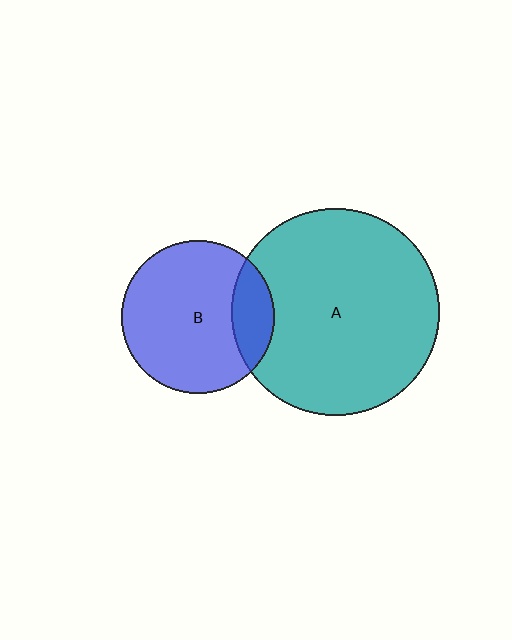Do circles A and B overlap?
Yes.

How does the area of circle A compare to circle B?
Approximately 1.8 times.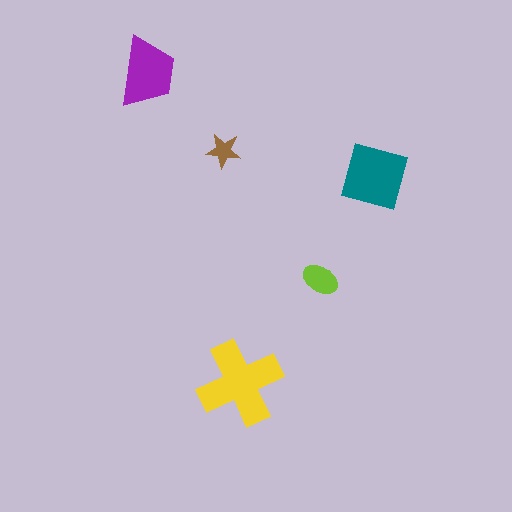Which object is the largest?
The yellow cross.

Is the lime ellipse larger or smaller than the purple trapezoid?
Smaller.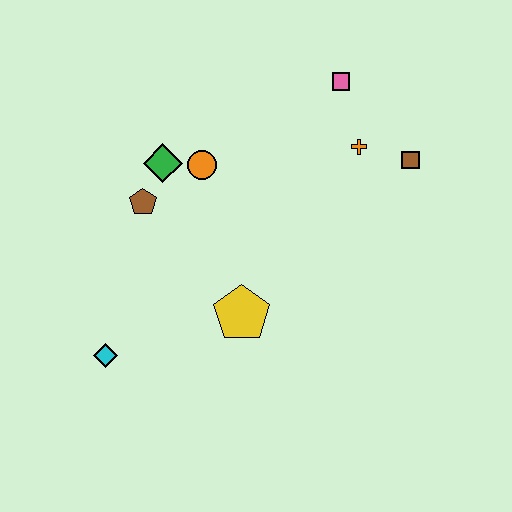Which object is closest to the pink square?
The orange cross is closest to the pink square.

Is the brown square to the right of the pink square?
Yes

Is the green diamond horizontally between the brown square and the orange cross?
No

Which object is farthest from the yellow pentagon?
The pink square is farthest from the yellow pentagon.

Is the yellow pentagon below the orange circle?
Yes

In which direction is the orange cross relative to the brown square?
The orange cross is to the left of the brown square.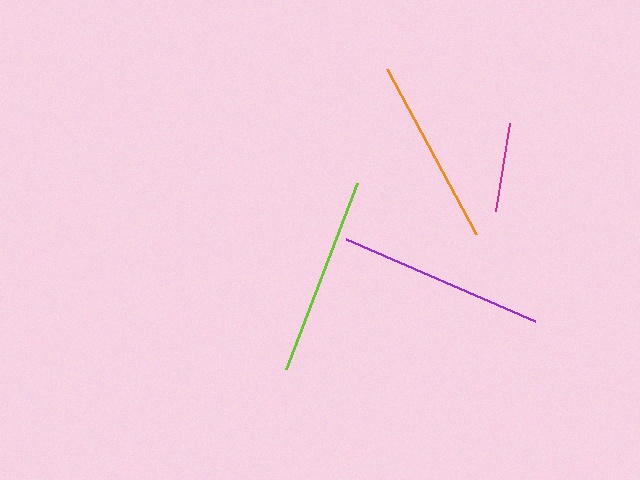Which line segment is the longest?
The purple line is the longest at approximately 206 pixels.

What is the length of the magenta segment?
The magenta segment is approximately 89 pixels long.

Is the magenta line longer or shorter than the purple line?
The purple line is longer than the magenta line.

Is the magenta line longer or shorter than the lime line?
The lime line is longer than the magenta line.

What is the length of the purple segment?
The purple segment is approximately 206 pixels long.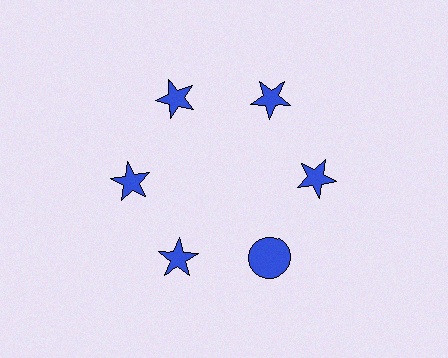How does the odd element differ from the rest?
It has a different shape: circle instead of star.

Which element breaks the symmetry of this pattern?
The blue circle at roughly the 5 o'clock position breaks the symmetry. All other shapes are blue stars.